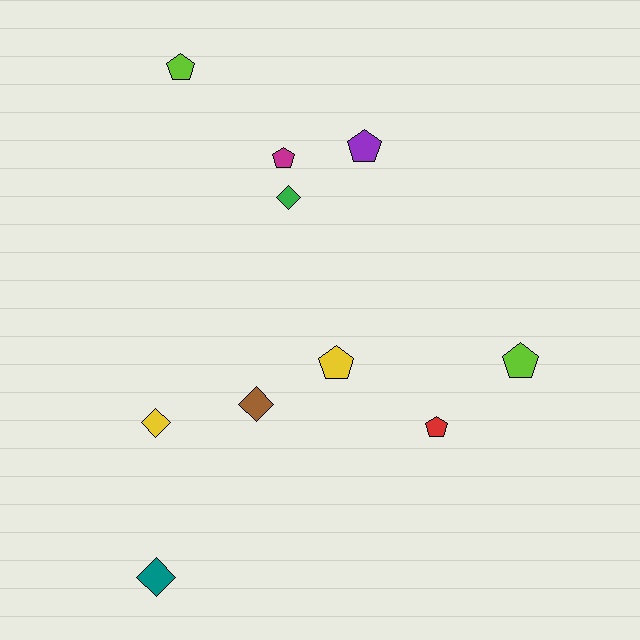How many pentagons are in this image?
There are 6 pentagons.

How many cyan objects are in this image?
There are no cyan objects.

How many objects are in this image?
There are 10 objects.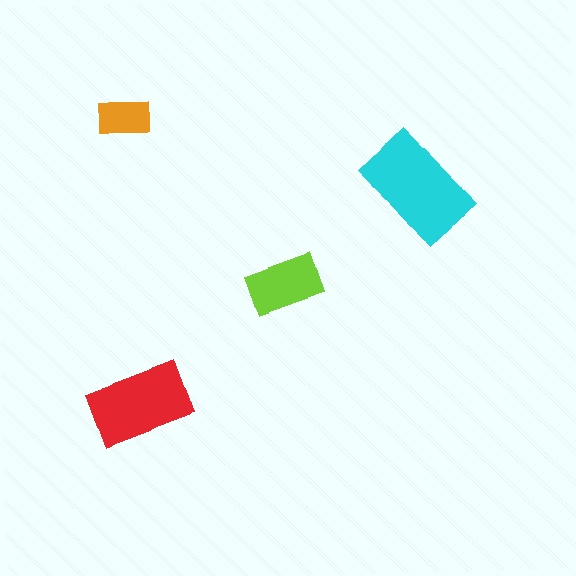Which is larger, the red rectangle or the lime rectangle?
The red one.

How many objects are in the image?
There are 4 objects in the image.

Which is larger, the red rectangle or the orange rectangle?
The red one.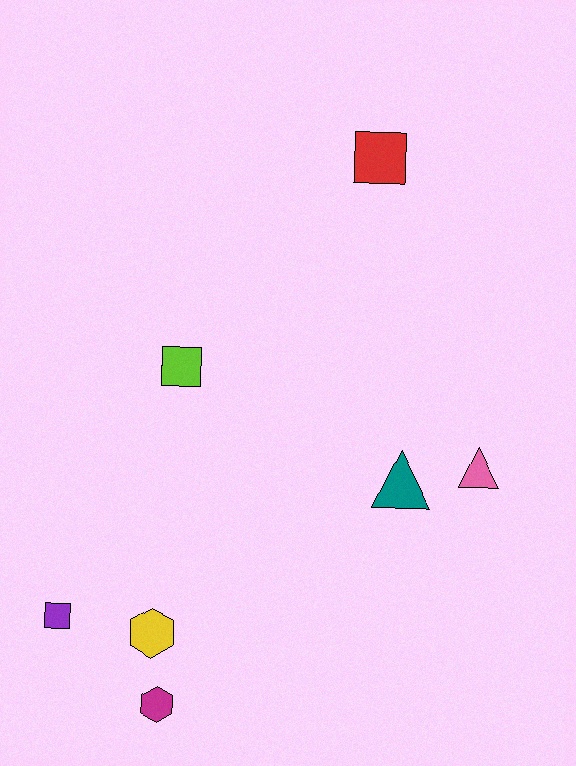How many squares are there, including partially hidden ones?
There are 3 squares.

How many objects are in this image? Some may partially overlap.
There are 7 objects.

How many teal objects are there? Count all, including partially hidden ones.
There is 1 teal object.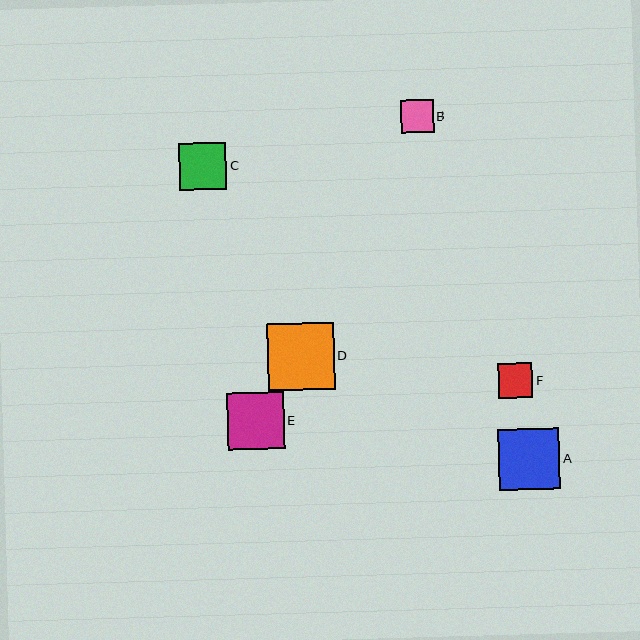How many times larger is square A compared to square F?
Square A is approximately 1.8 times the size of square F.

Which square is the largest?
Square D is the largest with a size of approximately 66 pixels.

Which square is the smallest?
Square B is the smallest with a size of approximately 33 pixels.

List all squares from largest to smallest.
From largest to smallest: D, A, E, C, F, B.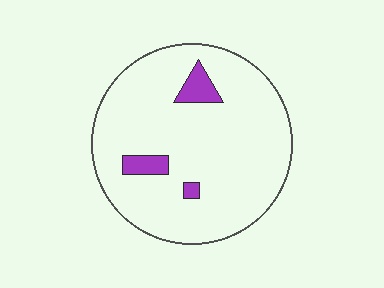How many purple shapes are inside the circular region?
3.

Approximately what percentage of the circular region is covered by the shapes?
Approximately 5%.